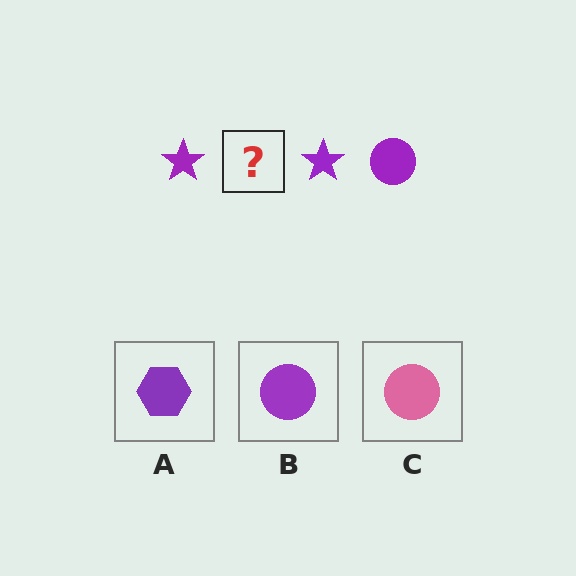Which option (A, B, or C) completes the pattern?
B.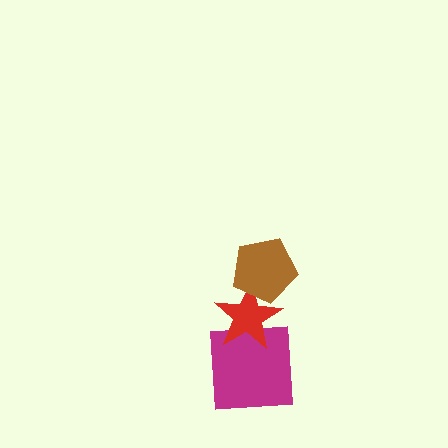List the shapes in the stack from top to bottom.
From top to bottom: the brown pentagon, the red star, the magenta square.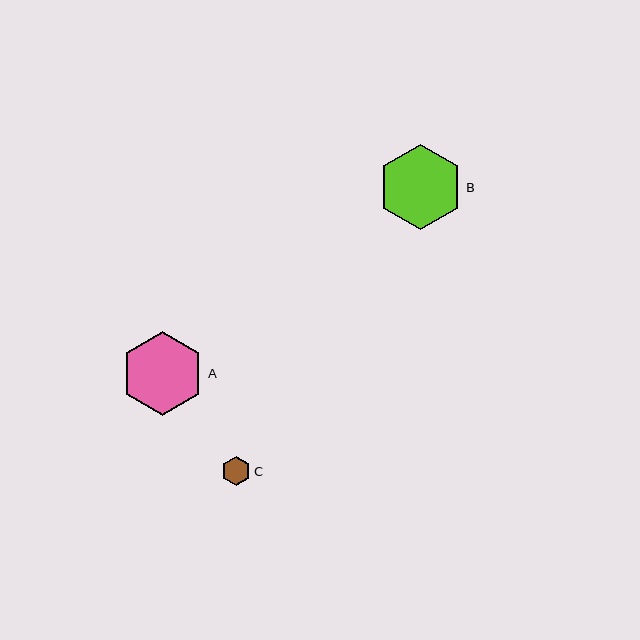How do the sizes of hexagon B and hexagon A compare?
Hexagon B and hexagon A are approximately the same size.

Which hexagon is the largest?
Hexagon B is the largest with a size of approximately 85 pixels.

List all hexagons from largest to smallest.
From largest to smallest: B, A, C.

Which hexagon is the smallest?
Hexagon C is the smallest with a size of approximately 29 pixels.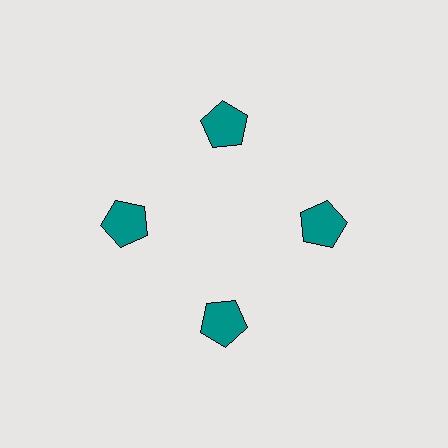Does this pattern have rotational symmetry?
Yes, this pattern has 4-fold rotational symmetry. It looks the same after rotating 90 degrees around the center.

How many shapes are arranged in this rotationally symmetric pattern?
There are 4 shapes, arranged in 4 groups of 1.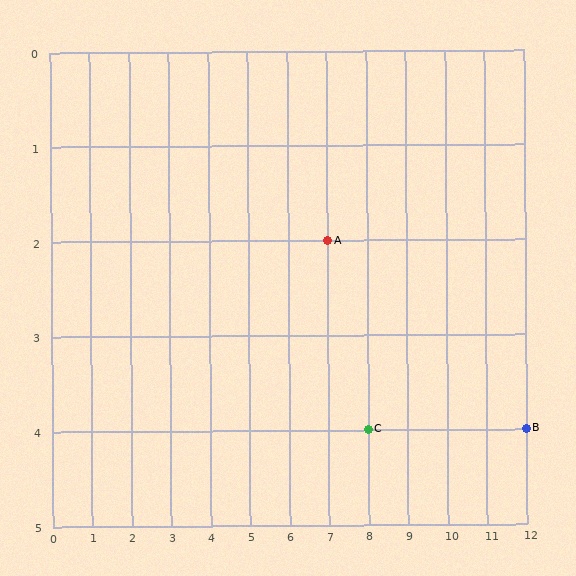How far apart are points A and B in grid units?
Points A and B are 5 columns and 2 rows apart (about 5.4 grid units diagonally).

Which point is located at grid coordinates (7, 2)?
Point A is at (7, 2).